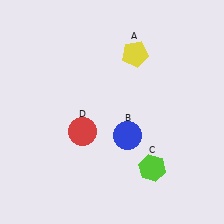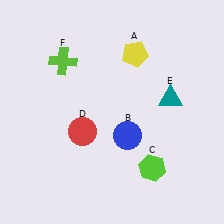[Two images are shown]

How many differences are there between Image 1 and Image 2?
There are 2 differences between the two images.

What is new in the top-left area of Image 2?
A lime cross (F) was added in the top-left area of Image 2.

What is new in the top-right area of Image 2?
A teal triangle (E) was added in the top-right area of Image 2.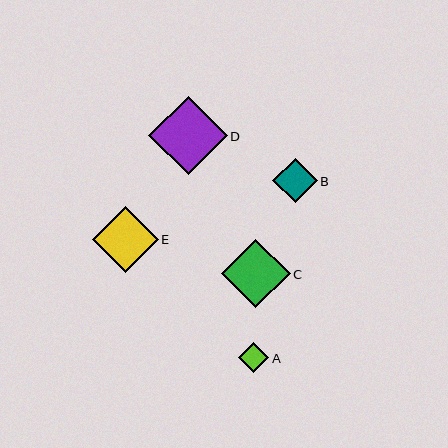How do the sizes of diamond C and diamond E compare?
Diamond C and diamond E are approximately the same size.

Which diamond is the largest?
Diamond D is the largest with a size of approximately 79 pixels.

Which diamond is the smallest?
Diamond A is the smallest with a size of approximately 30 pixels.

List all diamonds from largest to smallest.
From largest to smallest: D, C, E, B, A.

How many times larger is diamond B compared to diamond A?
Diamond B is approximately 1.5 times the size of diamond A.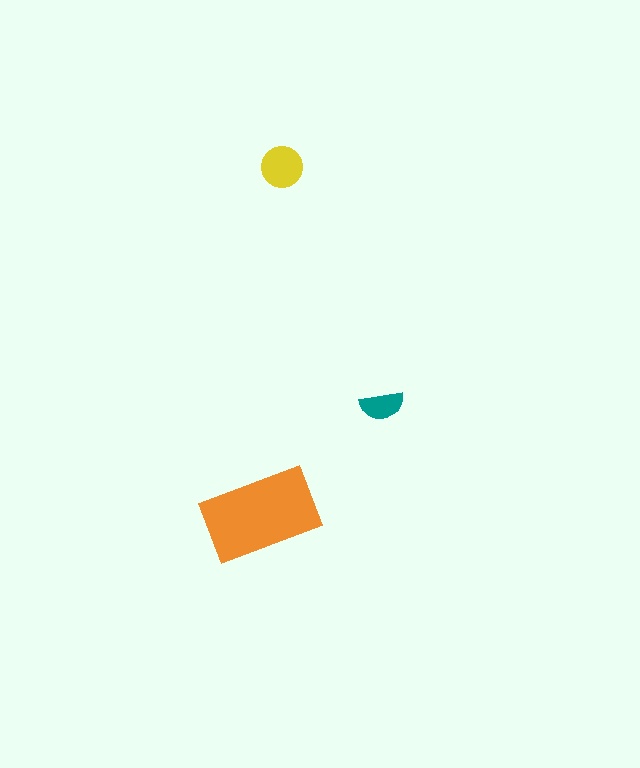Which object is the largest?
The orange rectangle.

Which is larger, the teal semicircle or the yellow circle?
The yellow circle.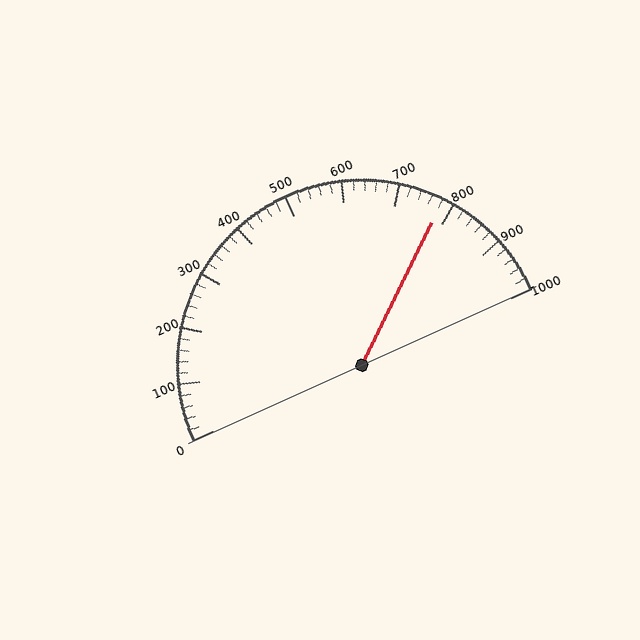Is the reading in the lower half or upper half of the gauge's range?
The reading is in the upper half of the range (0 to 1000).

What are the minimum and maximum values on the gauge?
The gauge ranges from 0 to 1000.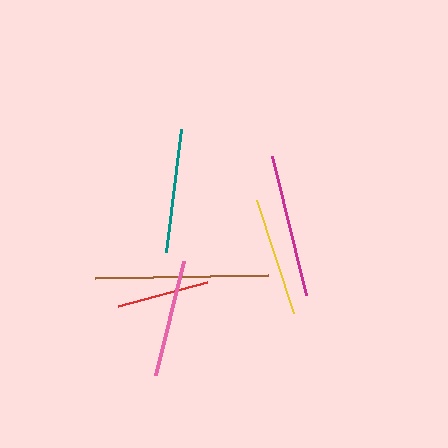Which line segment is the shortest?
The red line is the shortest at approximately 92 pixels.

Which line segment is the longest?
The brown line is the longest at approximately 173 pixels.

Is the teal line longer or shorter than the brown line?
The brown line is longer than the teal line.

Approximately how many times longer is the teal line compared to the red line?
The teal line is approximately 1.3 times the length of the red line.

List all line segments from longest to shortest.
From longest to shortest: brown, magenta, teal, yellow, pink, red.